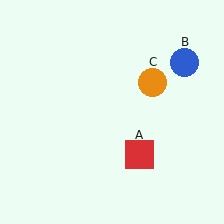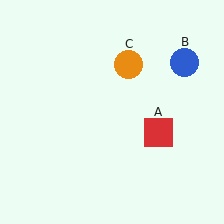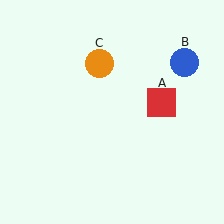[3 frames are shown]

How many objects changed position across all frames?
2 objects changed position: red square (object A), orange circle (object C).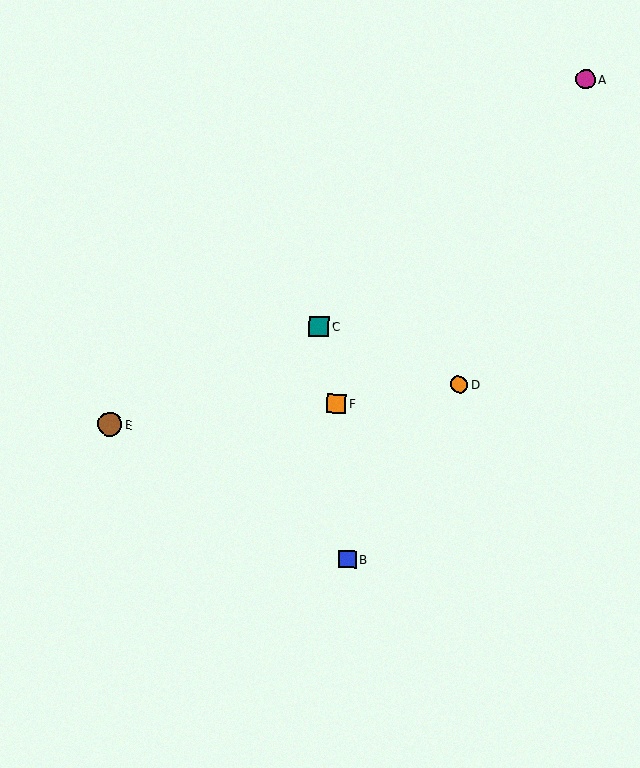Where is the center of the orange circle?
The center of the orange circle is at (459, 384).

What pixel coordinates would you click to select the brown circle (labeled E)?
Click at (110, 425) to select the brown circle E.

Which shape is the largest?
The brown circle (labeled E) is the largest.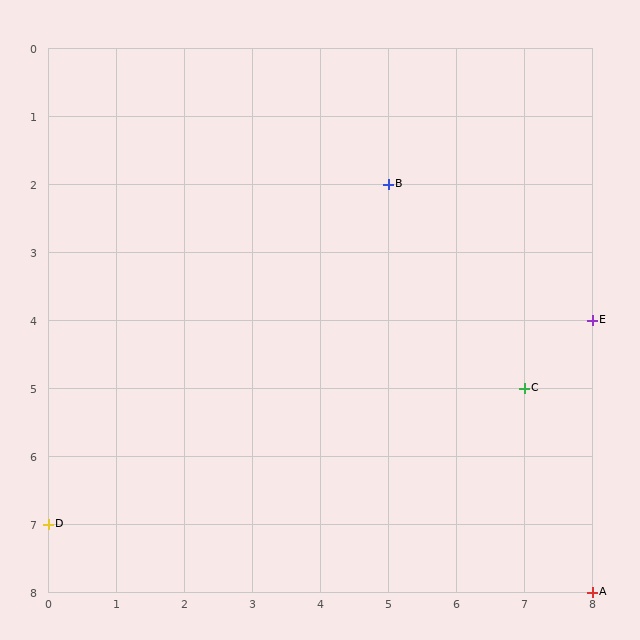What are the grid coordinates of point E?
Point E is at grid coordinates (8, 4).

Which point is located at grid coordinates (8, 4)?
Point E is at (8, 4).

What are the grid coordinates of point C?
Point C is at grid coordinates (7, 5).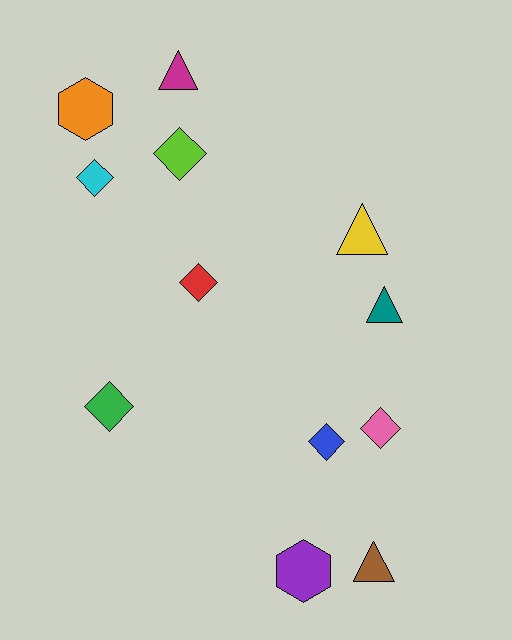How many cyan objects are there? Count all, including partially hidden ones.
There is 1 cyan object.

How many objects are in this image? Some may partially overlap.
There are 12 objects.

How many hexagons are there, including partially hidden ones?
There are 2 hexagons.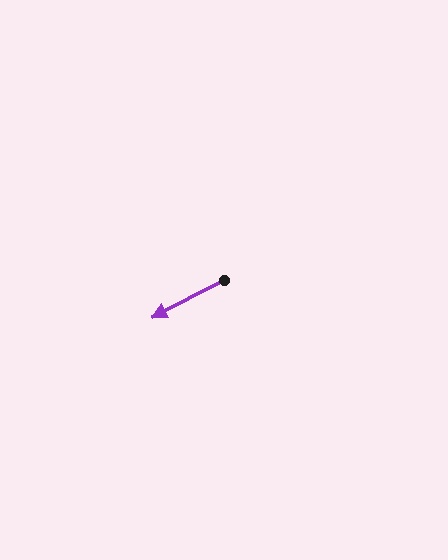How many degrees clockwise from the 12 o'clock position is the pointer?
Approximately 243 degrees.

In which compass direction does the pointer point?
Southwest.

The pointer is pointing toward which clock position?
Roughly 8 o'clock.